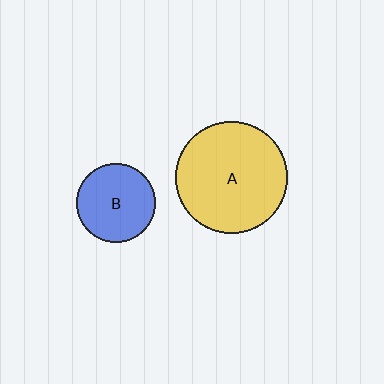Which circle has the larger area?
Circle A (yellow).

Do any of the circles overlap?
No, none of the circles overlap.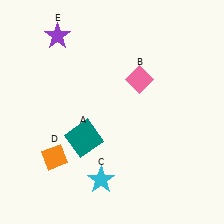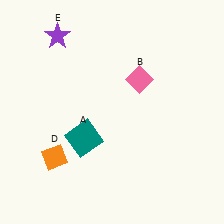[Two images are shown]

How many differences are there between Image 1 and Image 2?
There is 1 difference between the two images.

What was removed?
The cyan star (C) was removed in Image 2.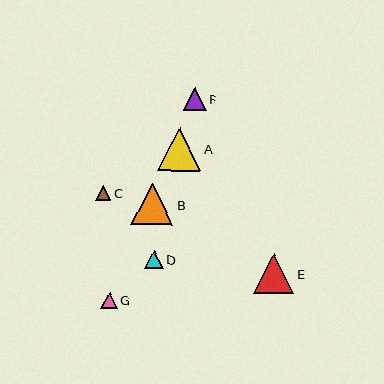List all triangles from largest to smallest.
From largest to smallest: A, B, E, F, D, G, C.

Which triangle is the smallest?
Triangle C is the smallest with a size of approximately 15 pixels.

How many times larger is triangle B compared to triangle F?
Triangle B is approximately 1.8 times the size of triangle F.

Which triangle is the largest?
Triangle A is the largest with a size of approximately 44 pixels.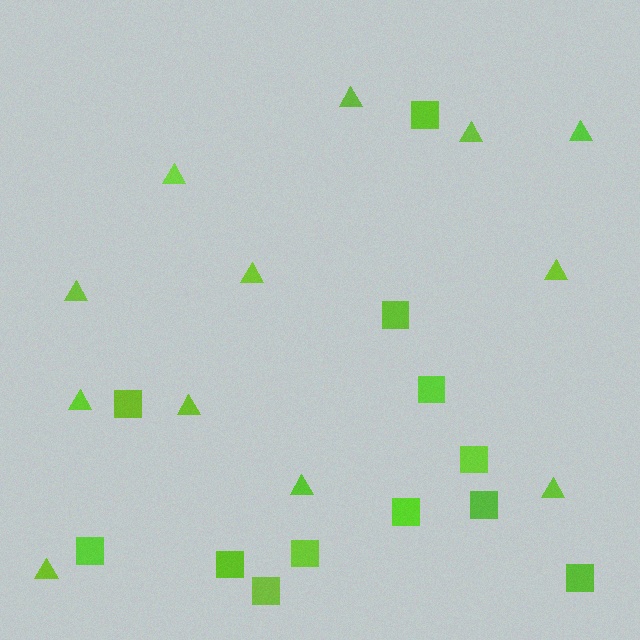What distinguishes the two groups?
There are 2 groups: one group of triangles (12) and one group of squares (12).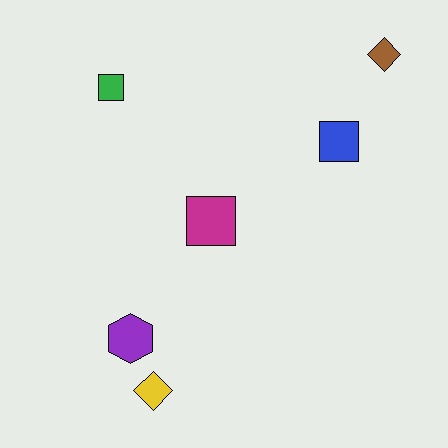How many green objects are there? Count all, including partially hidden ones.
There is 1 green object.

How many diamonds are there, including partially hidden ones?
There are 2 diamonds.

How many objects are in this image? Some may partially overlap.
There are 6 objects.